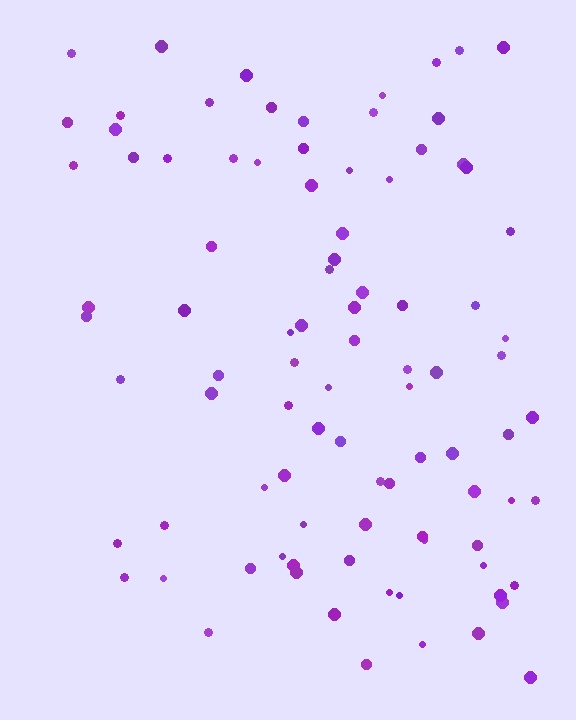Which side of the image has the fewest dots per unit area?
The left.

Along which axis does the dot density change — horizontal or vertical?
Horizontal.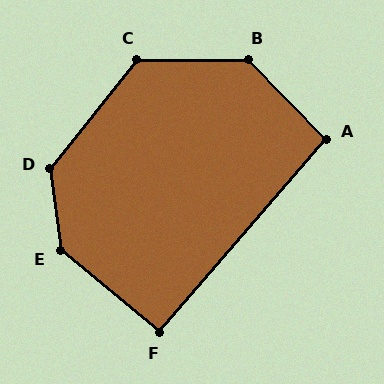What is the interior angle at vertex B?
Approximately 134 degrees (obtuse).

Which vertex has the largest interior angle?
E, at approximately 137 degrees.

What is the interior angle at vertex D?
Approximately 134 degrees (obtuse).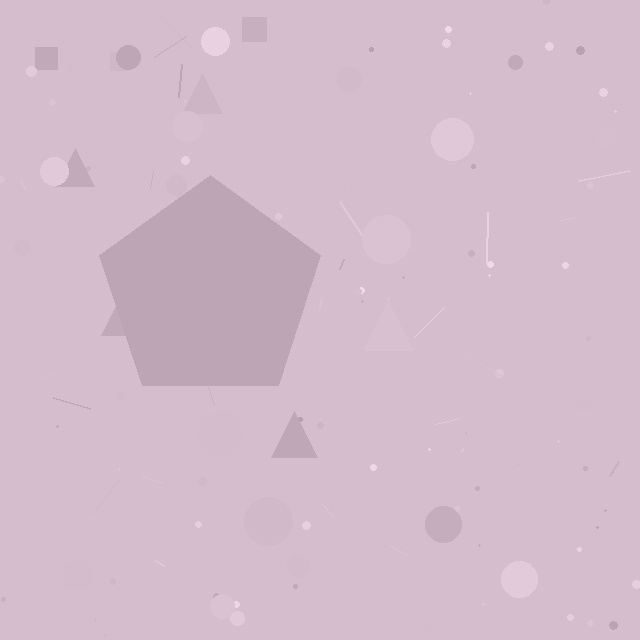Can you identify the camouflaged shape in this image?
The camouflaged shape is a pentagon.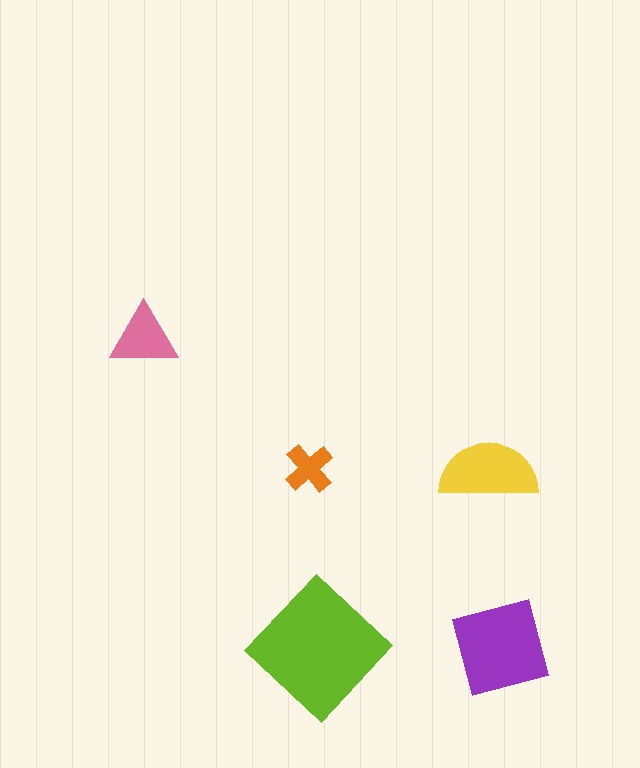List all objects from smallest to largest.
The orange cross, the pink triangle, the yellow semicircle, the purple square, the lime diamond.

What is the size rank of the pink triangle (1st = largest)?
4th.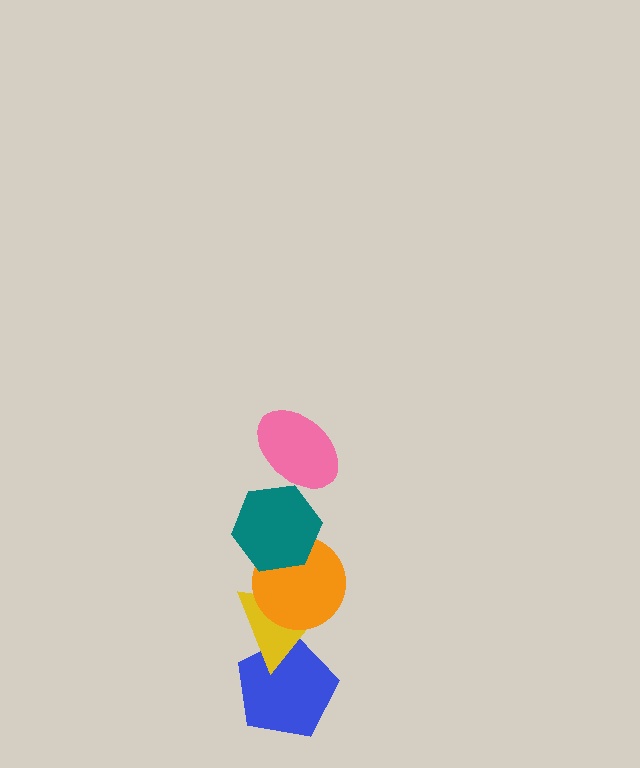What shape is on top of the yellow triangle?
The orange circle is on top of the yellow triangle.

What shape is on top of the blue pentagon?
The yellow triangle is on top of the blue pentagon.